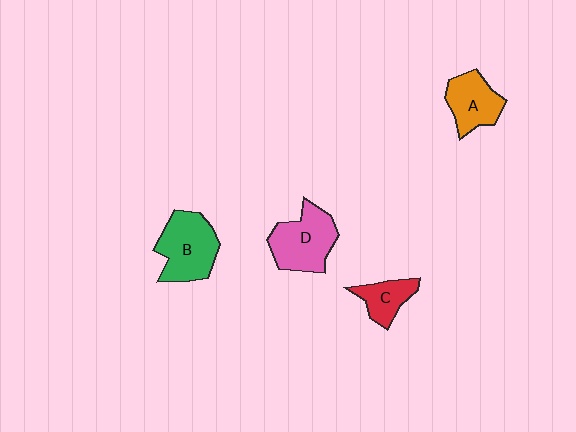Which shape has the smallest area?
Shape C (red).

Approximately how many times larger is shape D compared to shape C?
Approximately 1.8 times.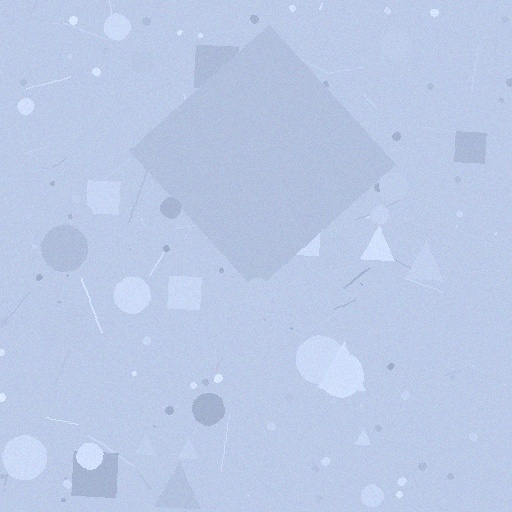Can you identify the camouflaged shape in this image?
The camouflaged shape is a diamond.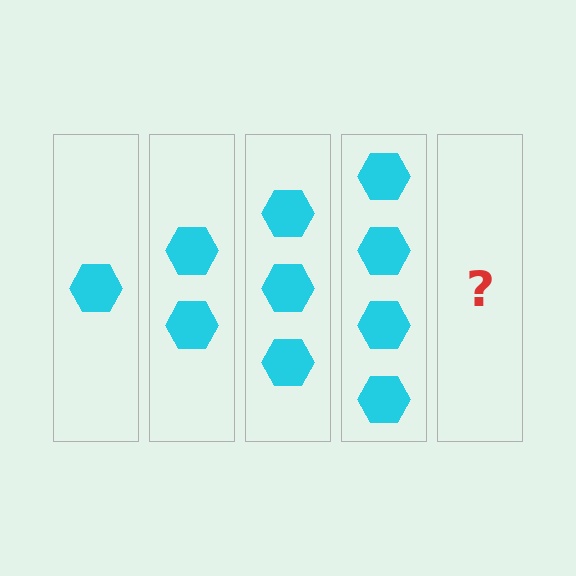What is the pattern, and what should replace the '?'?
The pattern is that each step adds one more hexagon. The '?' should be 5 hexagons.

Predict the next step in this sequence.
The next step is 5 hexagons.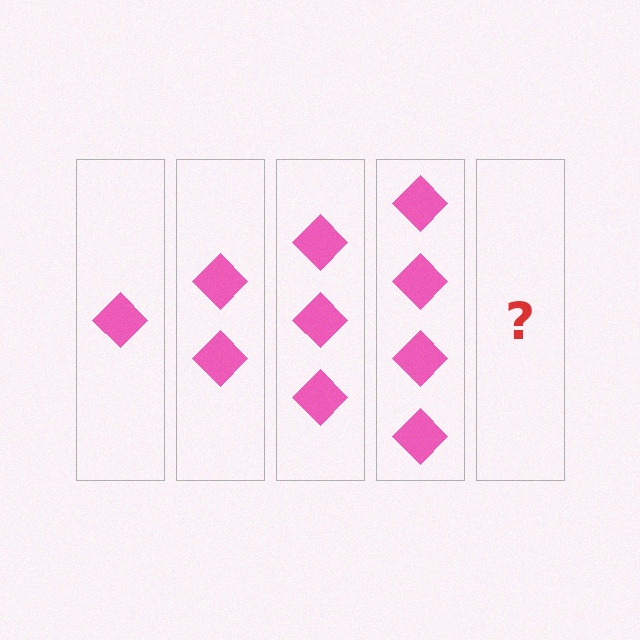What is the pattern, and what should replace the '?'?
The pattern is that each step adds one more diamond. The '?' should be 5 diamonds.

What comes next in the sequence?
The next element should be 5 diamonds.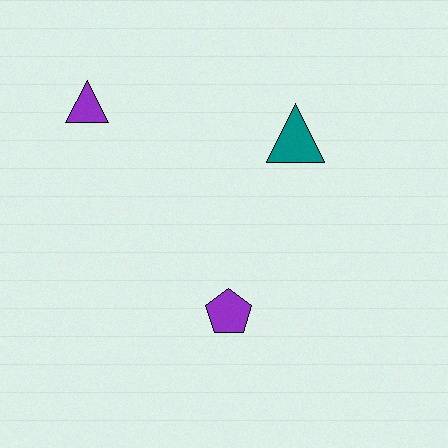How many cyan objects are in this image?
There are no cyan objects.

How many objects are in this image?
There are 3 objects.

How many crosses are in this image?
There are no crosses.